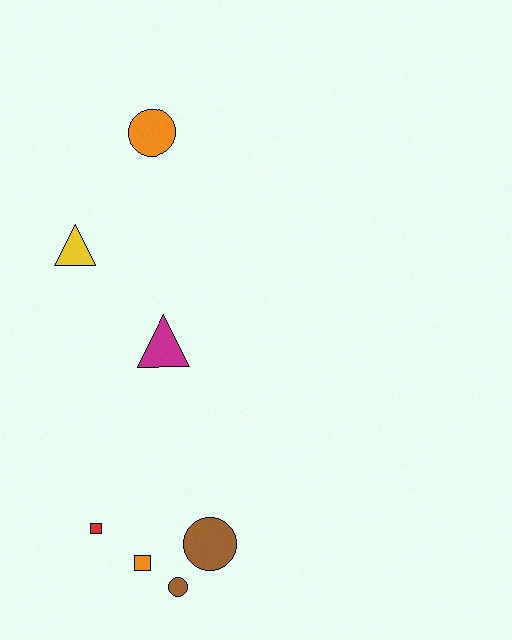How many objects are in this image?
There are 7 objects.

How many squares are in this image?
There are 2 squares.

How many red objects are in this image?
There is 1 red object.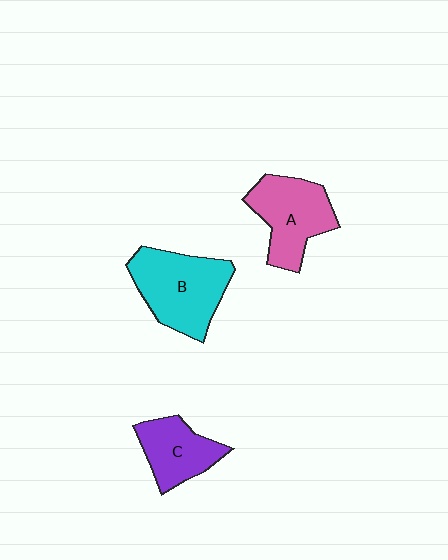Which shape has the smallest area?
Shape C (purple).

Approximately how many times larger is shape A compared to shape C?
Approximately 1.3 times.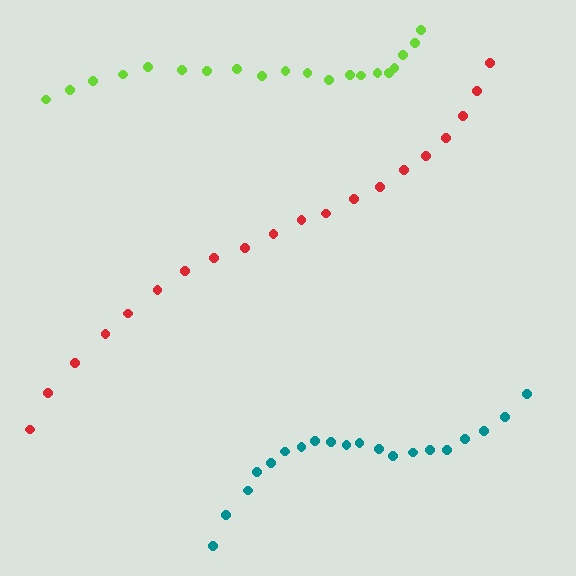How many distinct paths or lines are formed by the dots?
There are 3 distinct paths.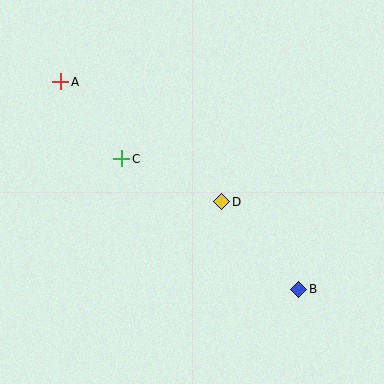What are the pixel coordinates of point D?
Point D is at (222, 202).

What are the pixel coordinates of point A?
Point A is at (61, 82).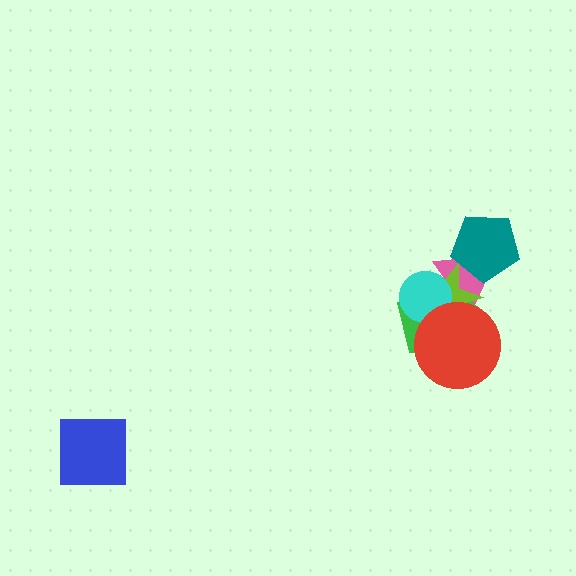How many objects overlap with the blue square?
0 objects overlap with the blue square.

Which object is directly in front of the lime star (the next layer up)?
The cyan circle is directly in front of the lime star.